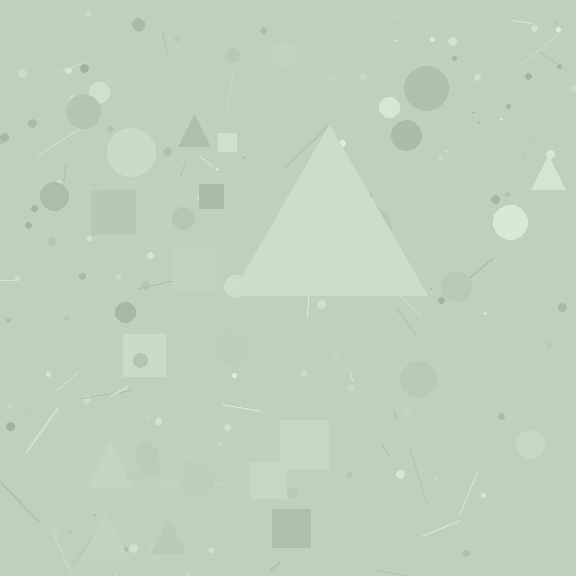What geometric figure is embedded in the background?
A triangle is embedded in the background.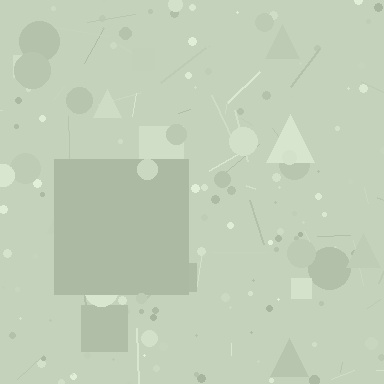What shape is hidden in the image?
A square is hidden in the image.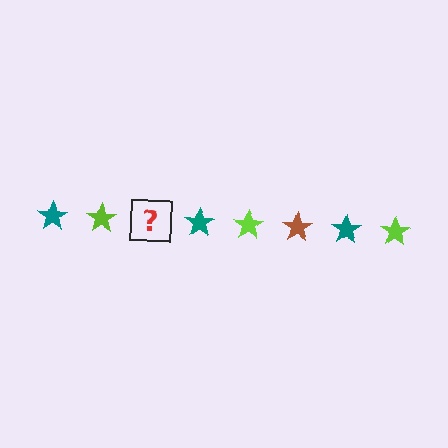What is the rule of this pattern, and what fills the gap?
The rule is that the pattern cycles through teal, lime, brown stars. The gap should be filled with a brown star.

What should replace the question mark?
The question mark should be replaced with a brown star.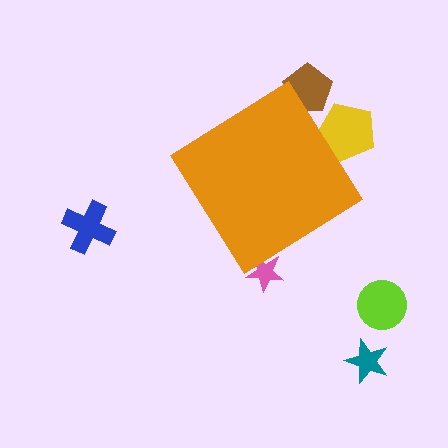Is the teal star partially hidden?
No, the teal star is fully visible.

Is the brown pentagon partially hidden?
Yes, the brown pentagon is partially hidden behind the orange diamond.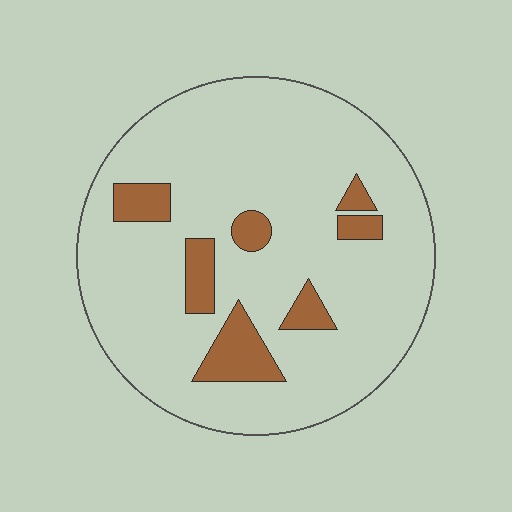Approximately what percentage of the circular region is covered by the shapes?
Approximately 15%.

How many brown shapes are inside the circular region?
7.